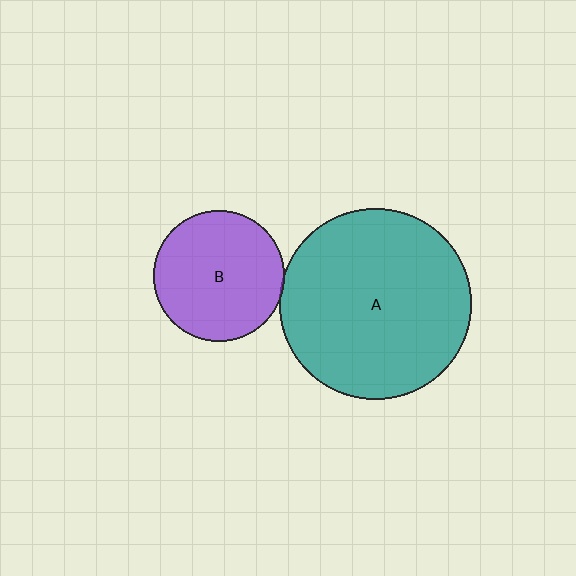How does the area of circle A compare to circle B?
Approximately 2.1 times.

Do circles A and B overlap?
Yes.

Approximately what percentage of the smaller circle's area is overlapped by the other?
Approximately 5%.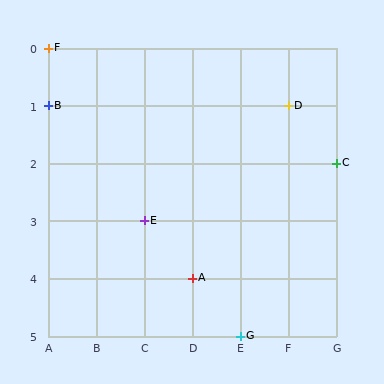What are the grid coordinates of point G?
Point G is at grid coordinates (E, 5).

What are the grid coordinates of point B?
Point B is at grid coordinates (A, 1).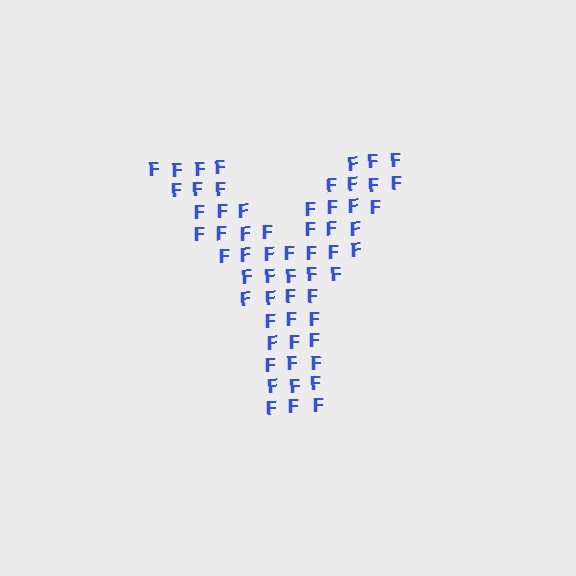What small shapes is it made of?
It is made of small letter F's.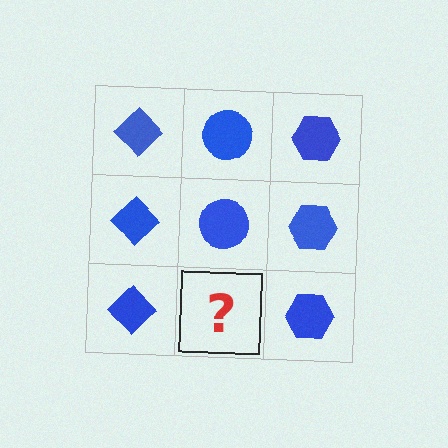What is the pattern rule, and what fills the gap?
The rule is that each column has a consistent shape. The gap should be filled with a blue circle.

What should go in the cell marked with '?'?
The missing cell should contain a blue circle.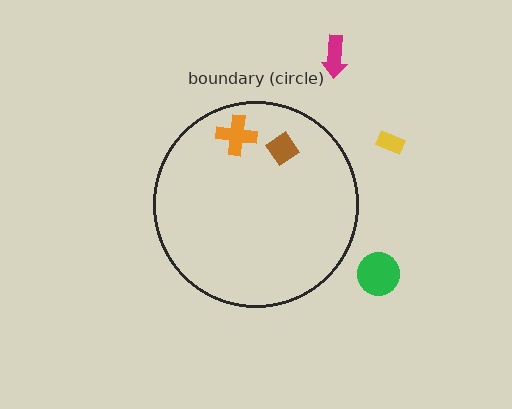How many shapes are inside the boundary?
2 inside, 3 outside.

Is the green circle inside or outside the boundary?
Outside.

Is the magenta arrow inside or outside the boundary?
Outside.